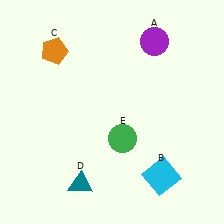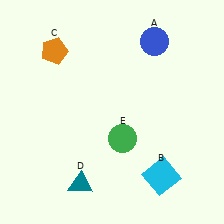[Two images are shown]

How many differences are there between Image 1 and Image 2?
There is 1 difference between the two images.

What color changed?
The circle (A) changed from purple in Image 1 to blue in Image 2.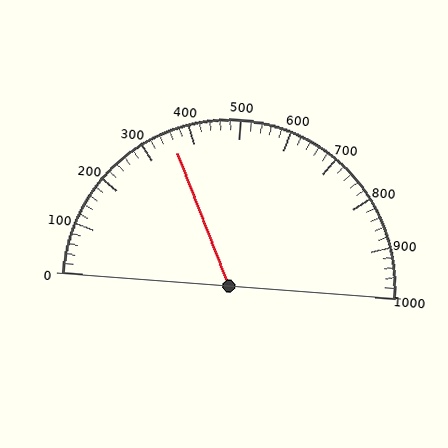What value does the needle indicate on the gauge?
The needle indicates approximately 360.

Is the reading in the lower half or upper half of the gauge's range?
The reading is in the lower half of the range (0 to 1000).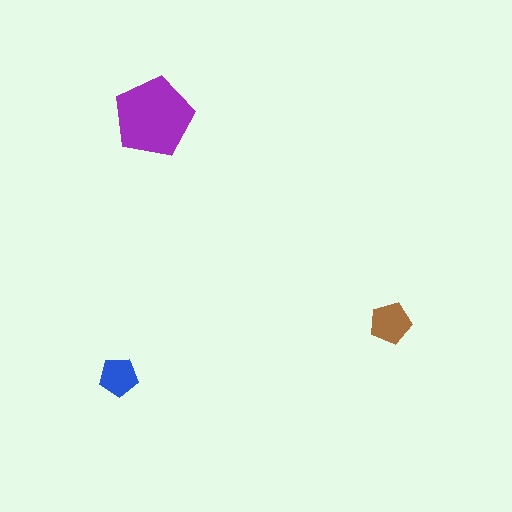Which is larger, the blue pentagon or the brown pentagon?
The brown one.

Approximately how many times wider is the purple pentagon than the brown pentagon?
About 2 times wider.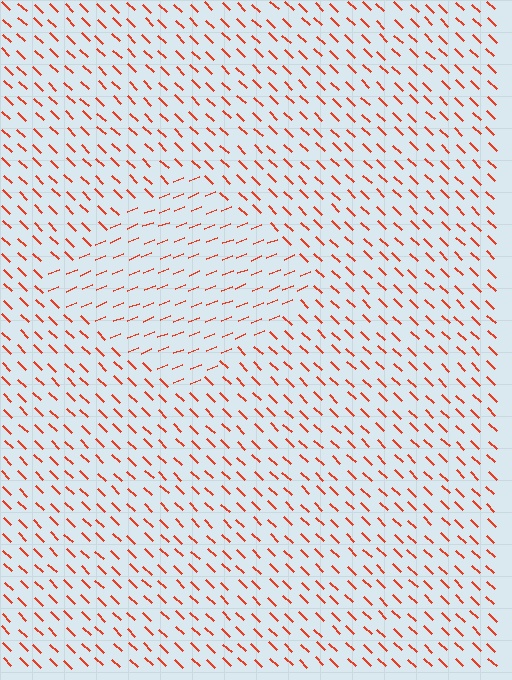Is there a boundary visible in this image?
Yes, there is a texture boundary formed by a change in line orientation.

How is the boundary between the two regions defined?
The boundary is defined purely by a change in line orientation (approximately 66 degrees difference). All lines are the same color and thickness.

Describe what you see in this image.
The image is filled with small red line segments. A diamond region in the image has lines oriented differently from the surrounding lines, creating a visible texture boundary.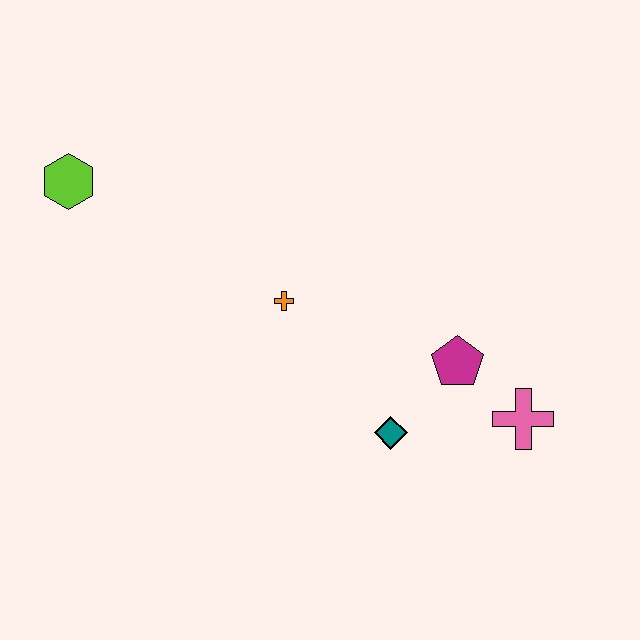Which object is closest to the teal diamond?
The magenta pentagon is closest to the teal diamond.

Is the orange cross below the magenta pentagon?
No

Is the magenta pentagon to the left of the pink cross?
Yes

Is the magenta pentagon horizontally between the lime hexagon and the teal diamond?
No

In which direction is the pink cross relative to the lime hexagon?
The pink cross is to the right of the lime hexagon.